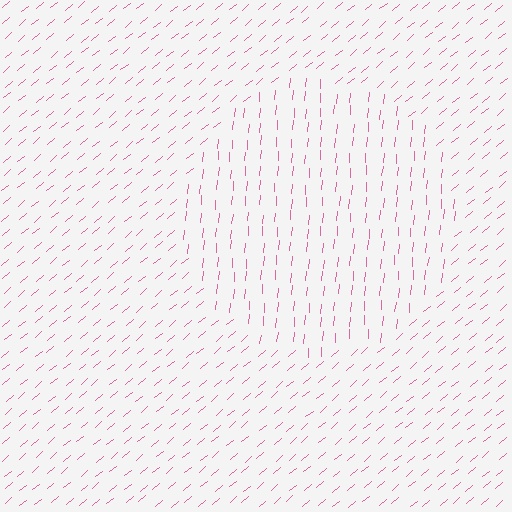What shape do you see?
I see a circle.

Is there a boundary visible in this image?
Yes, there is a texture boundary formed by a change in line orientation.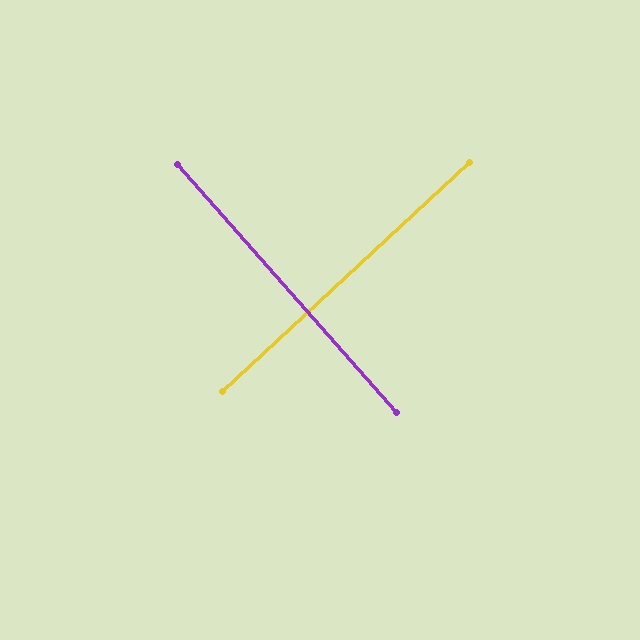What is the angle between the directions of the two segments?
Approximately 89 degrees.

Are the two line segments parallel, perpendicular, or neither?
Perpendicular — they meet at approximately 89°.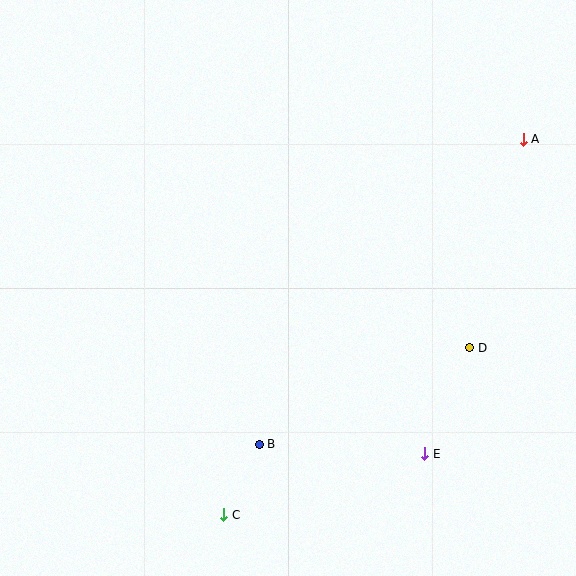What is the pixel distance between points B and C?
The distance between B and C is 79 pixels.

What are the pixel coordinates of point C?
Point C is at (224, 515).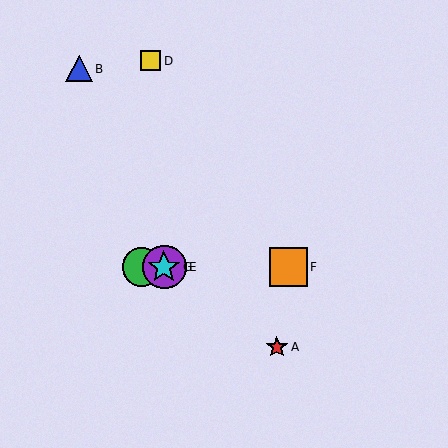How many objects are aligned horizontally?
4 objects (C, E, F, G) are aligned horizontally.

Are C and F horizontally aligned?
Yes, both are at y≈267.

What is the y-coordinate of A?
Object A is at y≈347.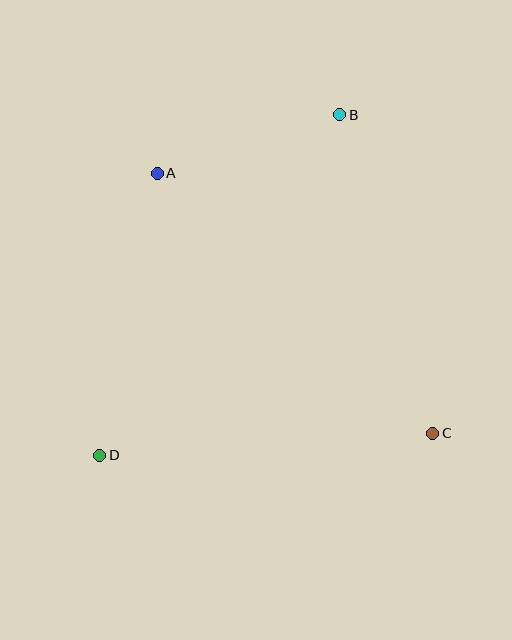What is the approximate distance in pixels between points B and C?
The distance between B and C is approximately 332 pixels.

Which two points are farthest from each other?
Points B and D are farthest from each other.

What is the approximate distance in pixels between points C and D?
The distance between C and D is approximately 334 pixels.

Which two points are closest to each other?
Points A and B are closest to each other.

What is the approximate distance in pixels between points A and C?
The distance between A and C is approximately 379 pixels.